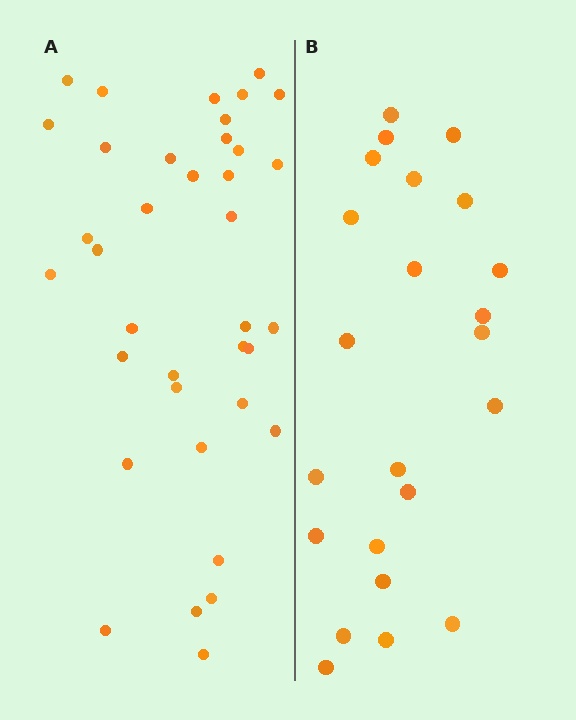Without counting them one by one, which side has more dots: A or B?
Region A (the left region) has more dots.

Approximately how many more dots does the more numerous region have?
Region A has approximately 15 more dots than region B.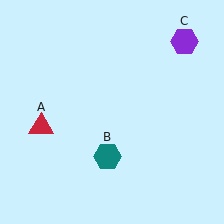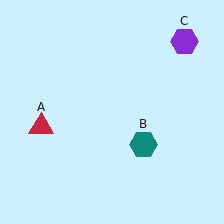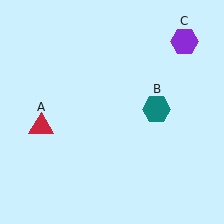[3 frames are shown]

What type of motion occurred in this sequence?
The teal hexagon (object B) rotated counterclockwise around the center of the scene.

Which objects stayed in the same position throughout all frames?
Red triangle (object A) and purple hexagon (object C) remained stationary.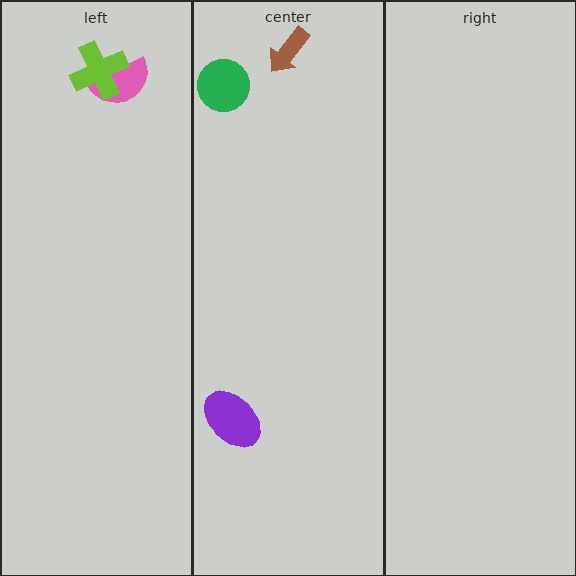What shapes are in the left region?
The pink semicircle, the lime cross.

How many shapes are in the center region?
3.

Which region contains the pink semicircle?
The left region.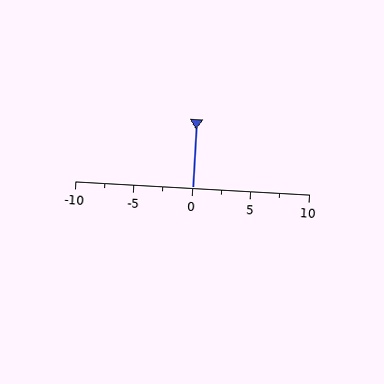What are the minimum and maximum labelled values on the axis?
The axis runs from -10 to 10.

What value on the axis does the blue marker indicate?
The marker indicates approximately 0.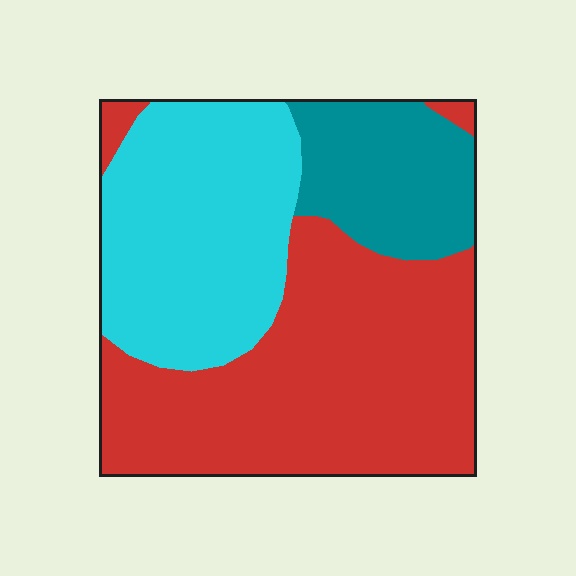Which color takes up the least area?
Teal, at roughly 15%.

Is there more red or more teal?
Red.